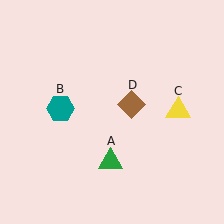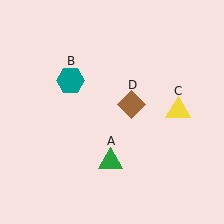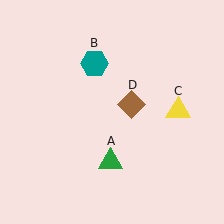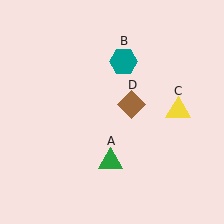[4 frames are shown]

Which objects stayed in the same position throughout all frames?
Green triangle (object A) and yellow triangle (object C) and brown diamond (object D) remained stationary.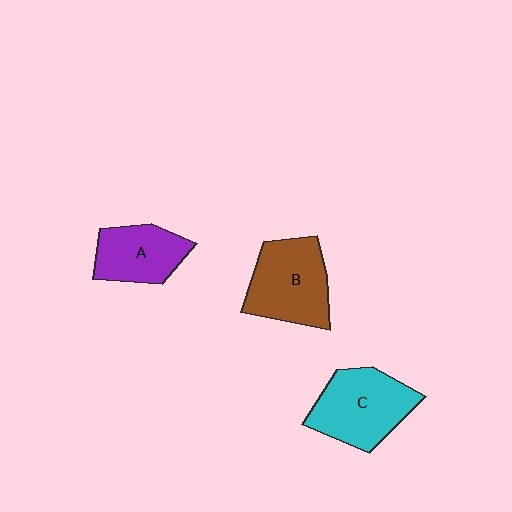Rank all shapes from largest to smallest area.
From largest to smallest: C (cyan), B (brown), A (purple).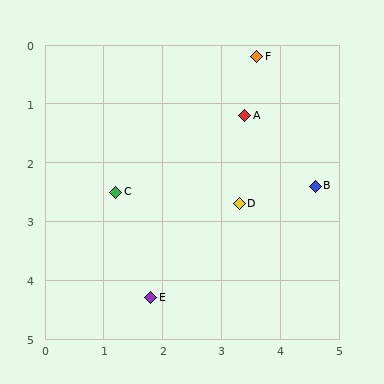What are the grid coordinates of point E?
Point E is at approximately (1.8, 4.3).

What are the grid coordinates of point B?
Point B is at approximately (4.6, 2.4).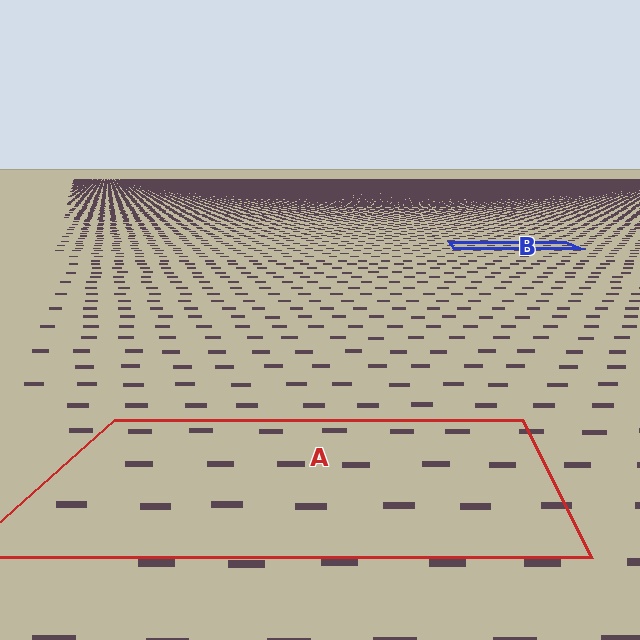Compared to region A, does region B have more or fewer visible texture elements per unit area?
Region B has more texture elements per unit area — they are packed more densely because it is farther away.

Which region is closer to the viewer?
Region A is closer. The texture elements there are larger and more spread out.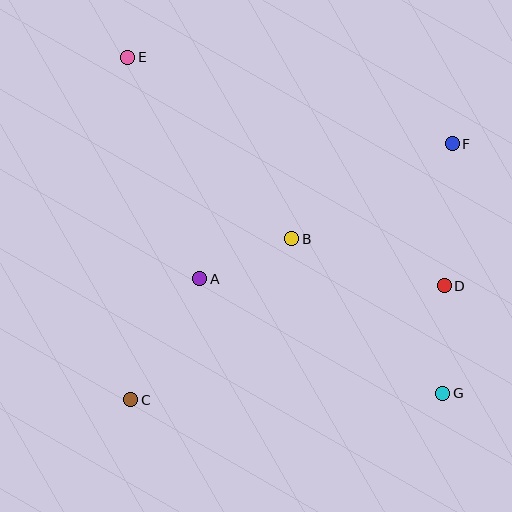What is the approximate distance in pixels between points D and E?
The distance between D and E is approximately 391 pixels.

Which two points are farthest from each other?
Points E and G are farthest from each other.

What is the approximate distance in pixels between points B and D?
The distance between B and D is approximately 160 pixels.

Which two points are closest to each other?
Points A and B are closest to each other.